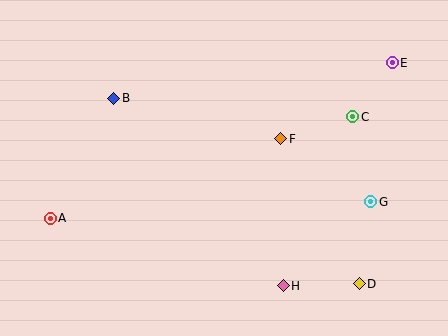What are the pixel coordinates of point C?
Point C is at (353, 117).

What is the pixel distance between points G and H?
The distance between G and H is 121 pixels.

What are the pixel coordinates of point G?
Point G is at (370, 202).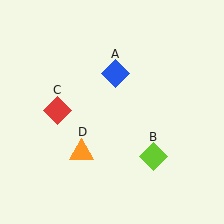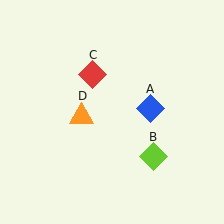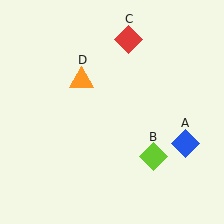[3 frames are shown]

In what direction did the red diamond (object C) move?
The red diamond (object C) moved up and to the right.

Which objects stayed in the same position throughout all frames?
Lime diamond (object B) remained stationary.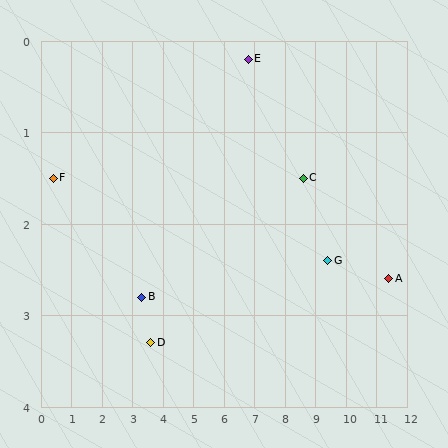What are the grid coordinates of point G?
Point G is at approximately (9.4, 2.4).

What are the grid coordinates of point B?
Point B is at approximately (3.3, 2.8).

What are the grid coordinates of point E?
Point E is at approximately (6.8, 0.2).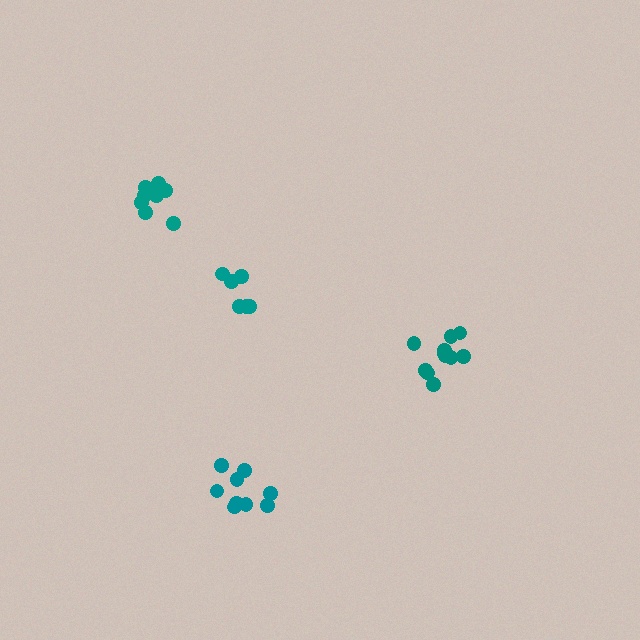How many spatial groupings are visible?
There are 4 spatial groupings.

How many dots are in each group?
Group 1: 6 dots, Group 2: 9 dots, Group 3: 9 dots, Group 4: 11 dots (35 total).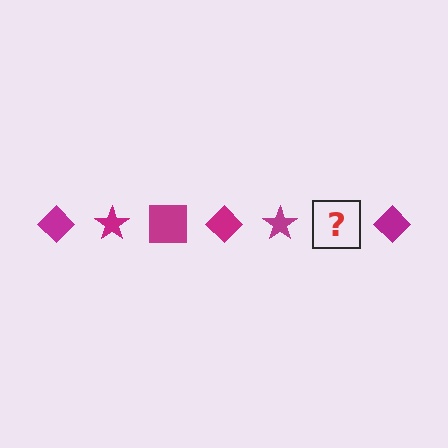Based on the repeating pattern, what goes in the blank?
The blank should be a magenta square.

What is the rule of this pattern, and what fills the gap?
The rule is that the pattern cycles through diamond, star, square shapes in magenta. The gap should be filled with a magenta square.